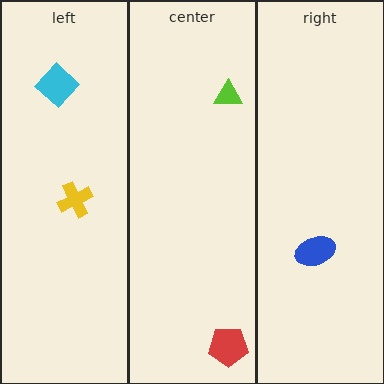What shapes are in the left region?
The cyan diamond, the yellow cross.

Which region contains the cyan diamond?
The left region.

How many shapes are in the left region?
2.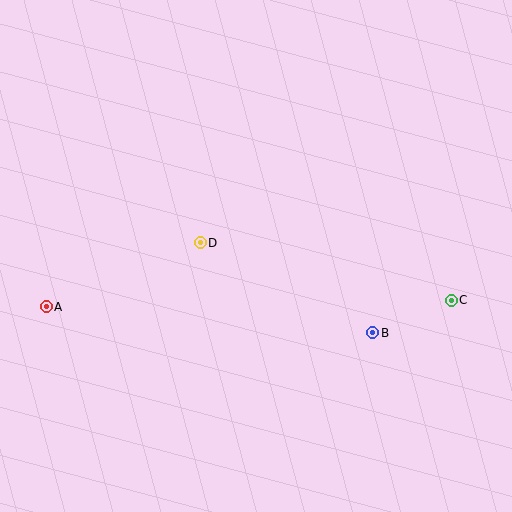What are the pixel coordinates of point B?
Point B is at (373, 333).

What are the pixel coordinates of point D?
Point D is at (200, 243).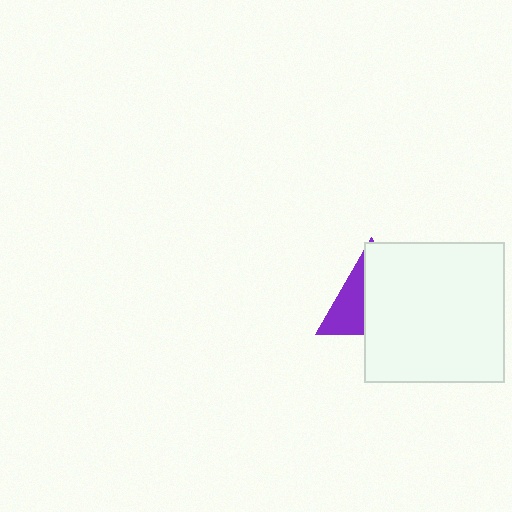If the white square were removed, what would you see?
You would see the complete purple triangle.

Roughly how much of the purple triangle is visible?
A small part of it is visible (roughly 37%).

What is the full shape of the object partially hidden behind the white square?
The partially hidden object is a purple triangle.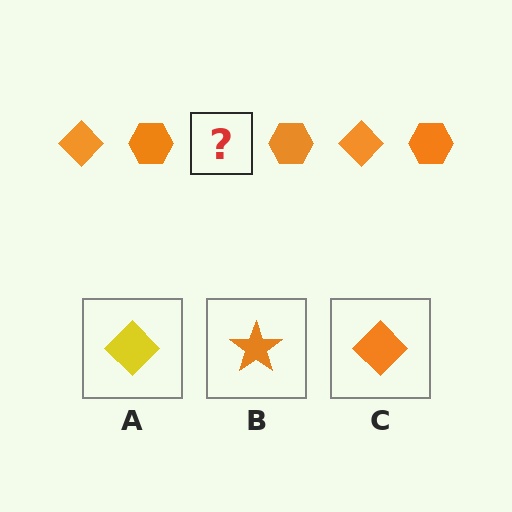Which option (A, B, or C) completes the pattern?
C.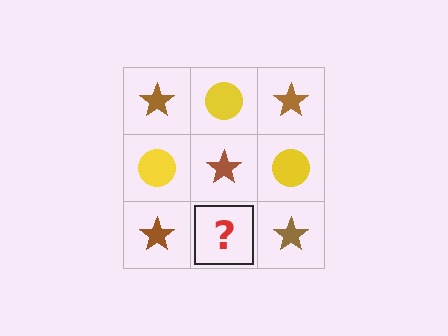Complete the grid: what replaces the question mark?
The question mark should be replaced with a yellow circle.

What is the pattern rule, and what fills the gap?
The rule is that it alternates brown star and yellow circle in a checkerboard pattern. The gap should be filled with a yellow circle.